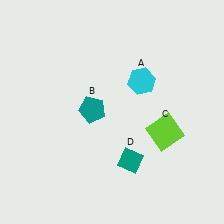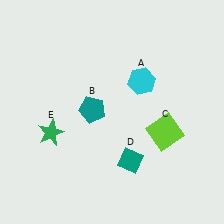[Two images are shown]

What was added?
A green star (E) was added in Image 2.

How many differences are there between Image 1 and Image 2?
There is 1 difference between the two images.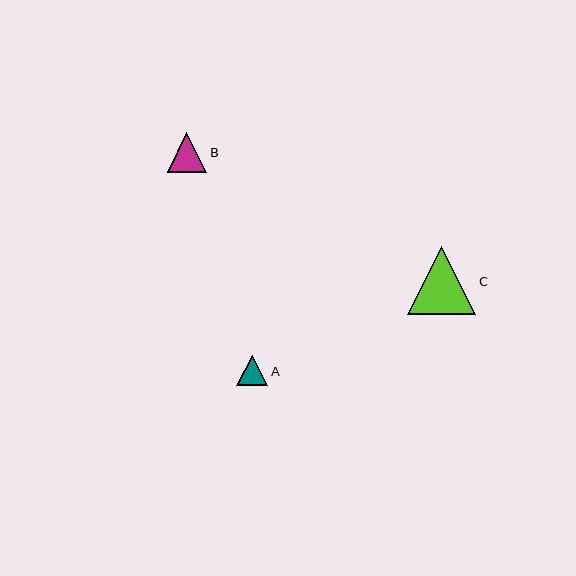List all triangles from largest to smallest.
From largest to smallest: C, B, A.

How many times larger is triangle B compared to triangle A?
Triangle B is approximately 1.3 times the size of triangle A.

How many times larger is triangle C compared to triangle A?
Triangle C is approximately 2.2 times the size of triangle A.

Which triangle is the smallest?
Triangle A is the smallest with a size of approximately 31 pixels.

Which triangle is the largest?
Triangle C is the largest with a size of approximately 68 pixels.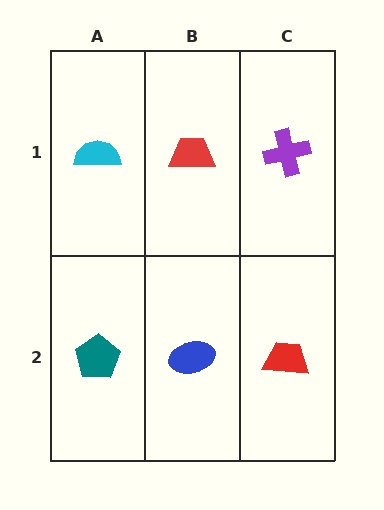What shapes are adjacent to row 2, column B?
A red trapezoid (row 1, column B), a teal pentagon (row 2, column A), a red trapezoid (row 2, column C).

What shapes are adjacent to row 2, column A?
A cyan semicircle (row 1, column A), a blue ellipse (row 2, column B).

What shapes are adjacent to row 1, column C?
A red trapezoid (row 2, column C), a red trapezoid (row 1, column B).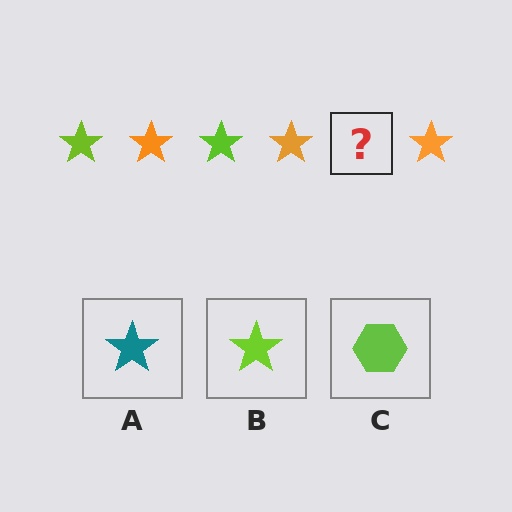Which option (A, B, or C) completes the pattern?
B.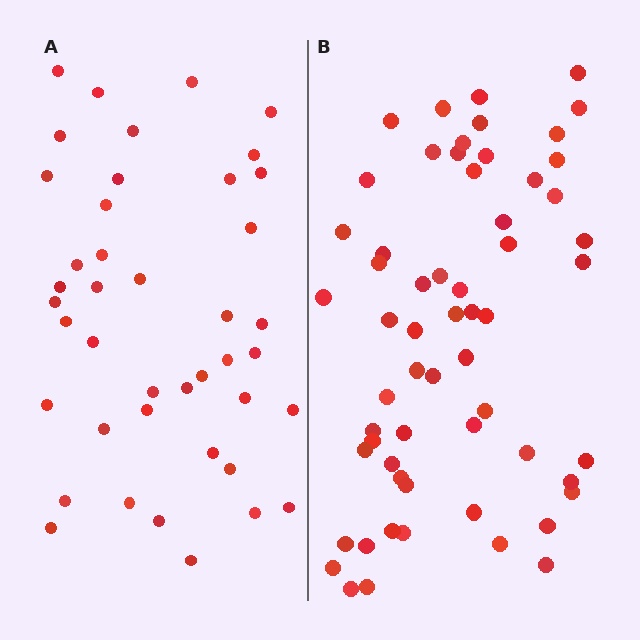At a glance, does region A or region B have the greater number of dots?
Region B (the right region) has more dots.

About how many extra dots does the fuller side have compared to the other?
Region B has approximately 20 more dots than region A.